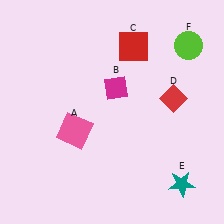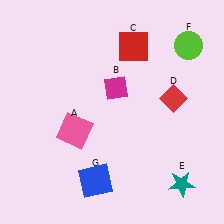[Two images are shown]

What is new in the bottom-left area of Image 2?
A blue square (G) was added in the bottom-left area of Image 2.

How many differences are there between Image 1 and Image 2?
There is 1 difference between the two images.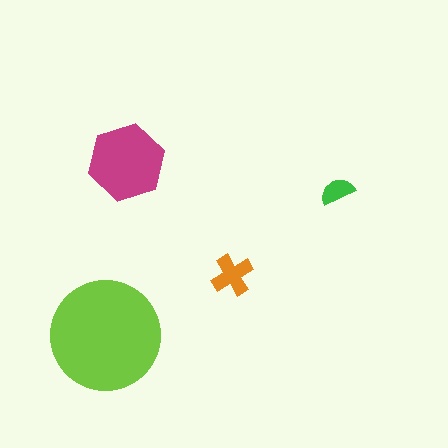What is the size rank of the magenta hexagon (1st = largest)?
2nd.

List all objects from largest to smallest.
The lime circle, the magenta hexagon, the orange cross, the green semicircle.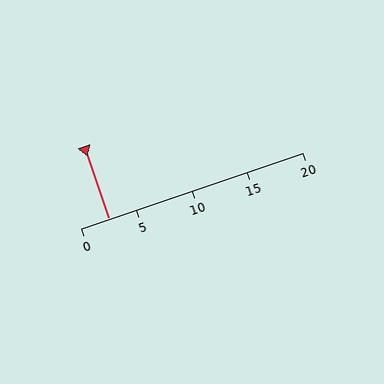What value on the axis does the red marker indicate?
The marker indicates approximately 2.5.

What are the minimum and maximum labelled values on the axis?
The axis runs from 0 to 20.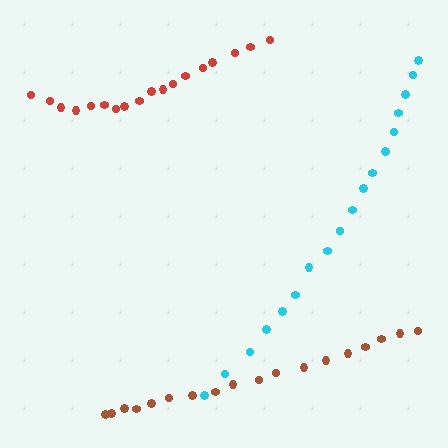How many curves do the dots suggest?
There are 3 distinct paths.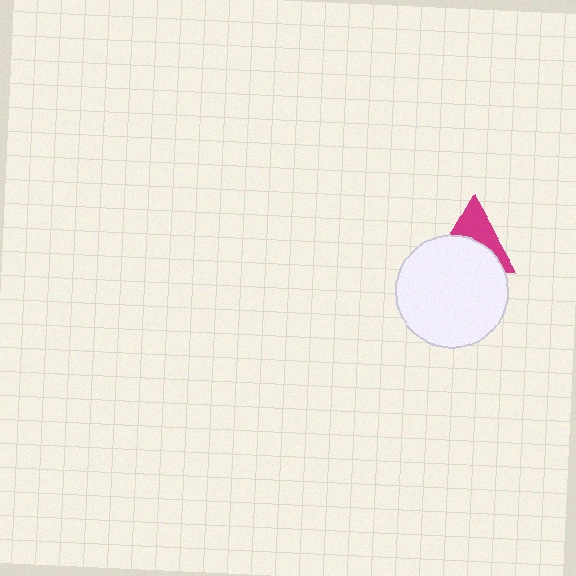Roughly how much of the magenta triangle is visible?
A small part of it is visible (roughly 44%).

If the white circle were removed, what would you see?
You would see the complete magenta triangle.